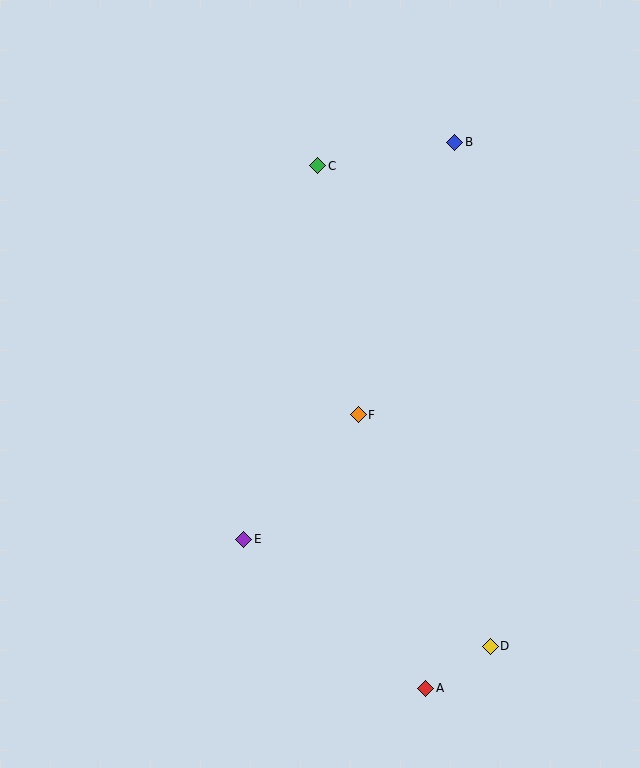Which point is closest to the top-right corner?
Point B is closest to the top-right corner.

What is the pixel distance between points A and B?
The distance between A and B is 547 pixels.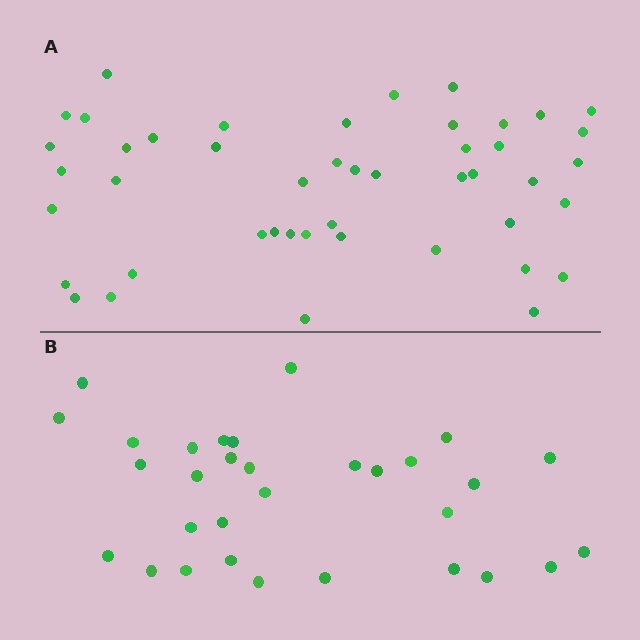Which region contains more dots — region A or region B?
Region A (the top region) has more dots.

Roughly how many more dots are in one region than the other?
Region A has approximately 15 more dots than region B.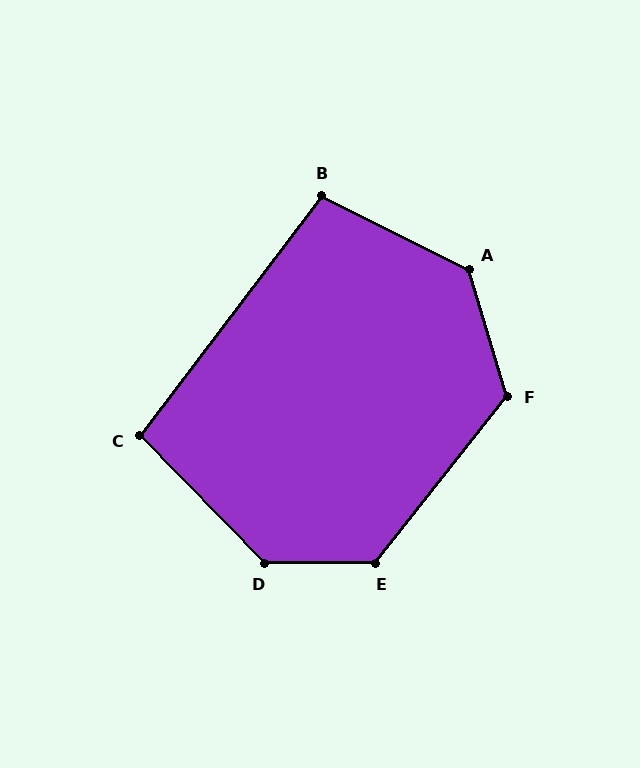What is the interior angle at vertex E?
Approximately 128 degrees (obtuse).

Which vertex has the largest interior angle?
D, at approximately 134 degrees.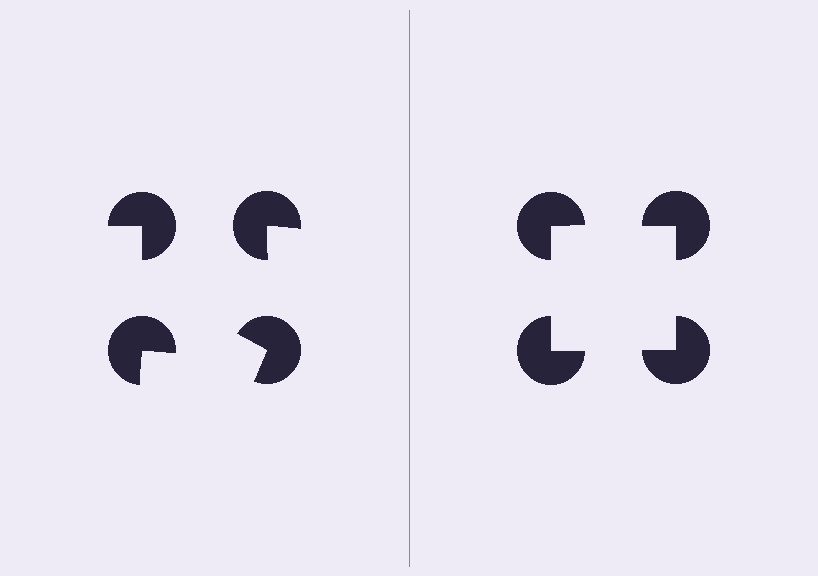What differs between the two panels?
The pac-man discs are positioned identically on both sides; only the wedge orientations differ. On the right they align to a square; on the left they are misaligned.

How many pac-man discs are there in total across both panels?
8 — 4 on each side.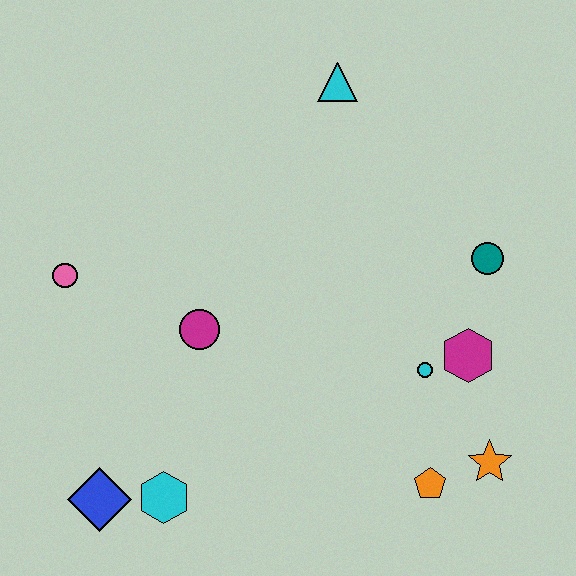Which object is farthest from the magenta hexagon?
The pink circle is farthest from the magenta hexagon.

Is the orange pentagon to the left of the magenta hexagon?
Yes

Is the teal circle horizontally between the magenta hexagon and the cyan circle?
No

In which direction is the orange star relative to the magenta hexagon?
The orange star is below the magenta hexagon.